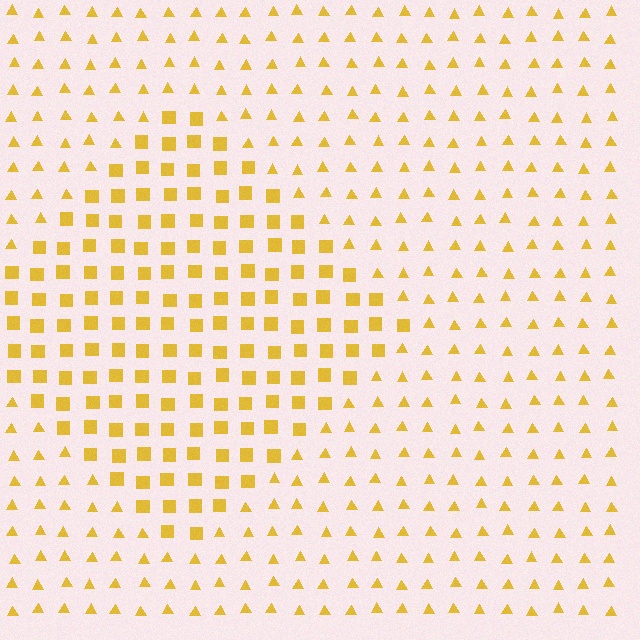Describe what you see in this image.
The image is filled with small yellow elements arranged in a uniform grid. A diamond-shaped region contains squares, while the surrounding area contains triangles. The boundary is defined purely by the change in element shape.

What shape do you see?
I see a diamond.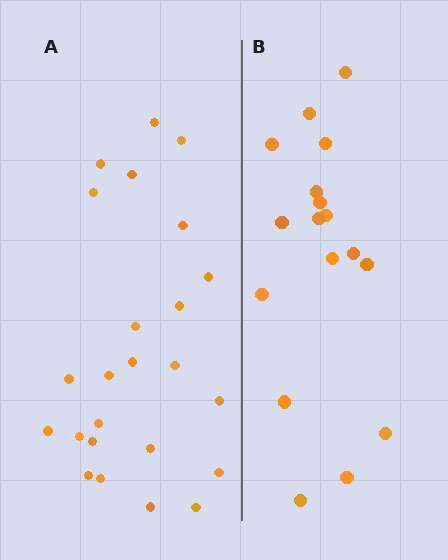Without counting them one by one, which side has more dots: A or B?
Region A (the left region) has more dots.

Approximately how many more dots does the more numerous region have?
Region A has roughly 8 or so more dots than region B.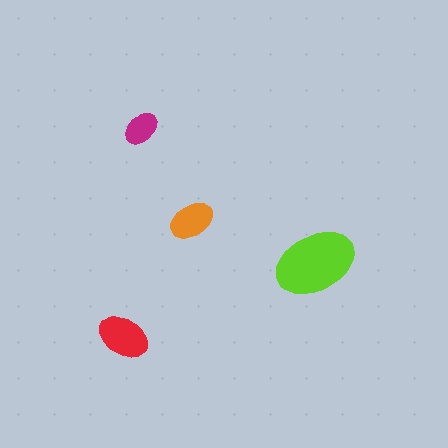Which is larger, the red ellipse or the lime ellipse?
The lime one.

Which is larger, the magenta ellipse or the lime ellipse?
The lime one.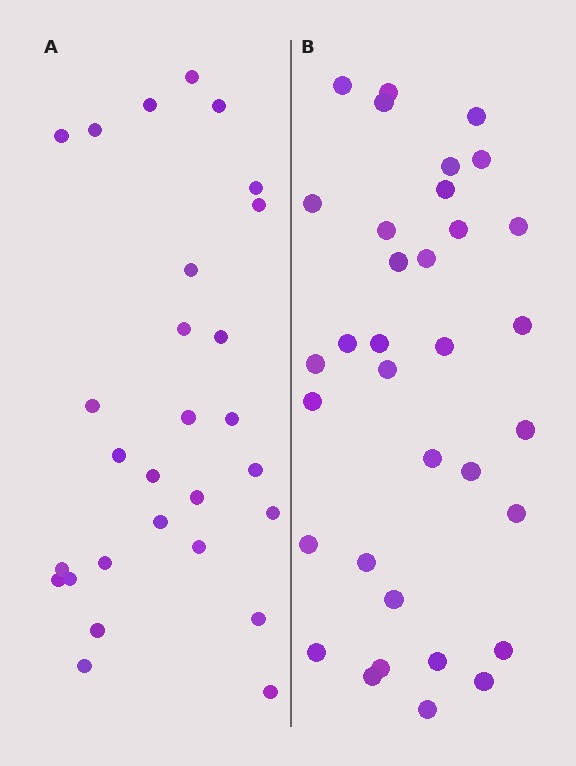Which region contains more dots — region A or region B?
Region B (the right region) has more dots.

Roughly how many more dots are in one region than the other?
Region B has about 6 more dots than region A.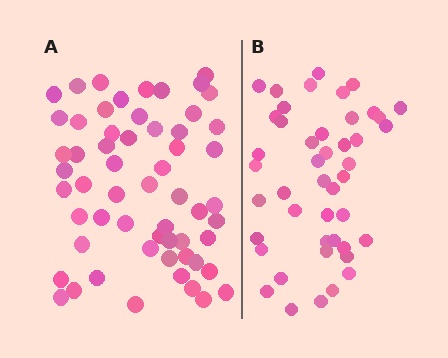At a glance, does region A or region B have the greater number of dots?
Region A (the left region) has more dots.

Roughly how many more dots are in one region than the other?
Region A has approximately 15 more dots than region B.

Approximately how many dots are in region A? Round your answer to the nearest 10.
About 60 dots. (The exact count is 58, which rounds to 60.)